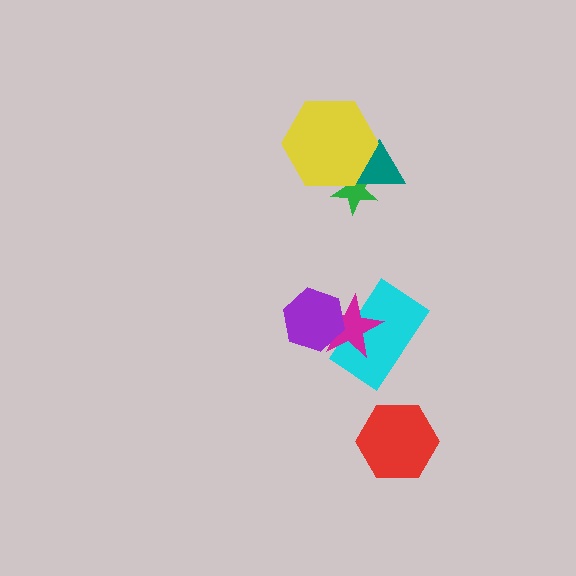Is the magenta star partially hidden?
Yes, it is partially covered by another shape.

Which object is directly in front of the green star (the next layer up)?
The teal triangle is directly in front of the green star.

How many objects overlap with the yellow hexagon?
2 objects overlap with the yellow hexagon.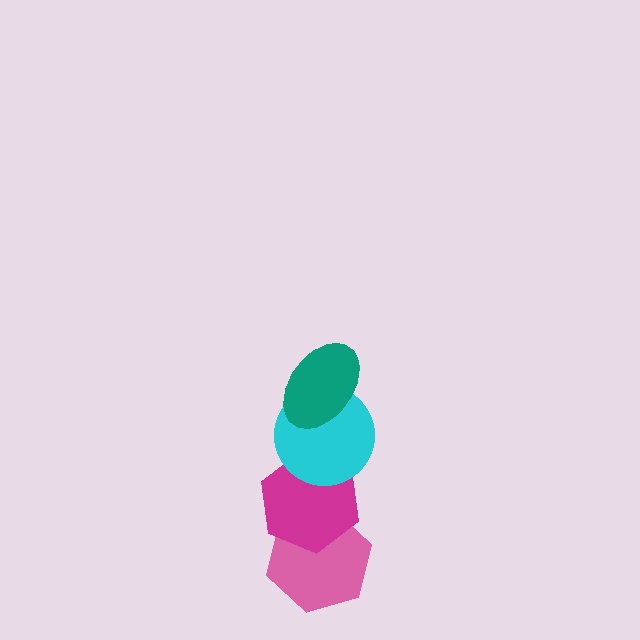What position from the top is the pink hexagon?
The pink hexagon is 4th from the top.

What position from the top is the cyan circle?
The cyan circle is 2nd from the top.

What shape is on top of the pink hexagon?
The magenta hexagon is on top of the pink hexagon.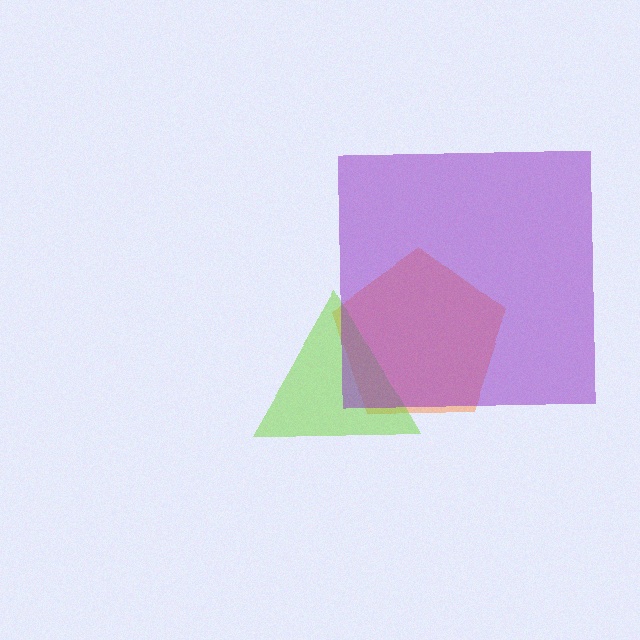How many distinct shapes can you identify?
There are 3 distinct shapes: an orange pentagon, a lime triangle, a purple square.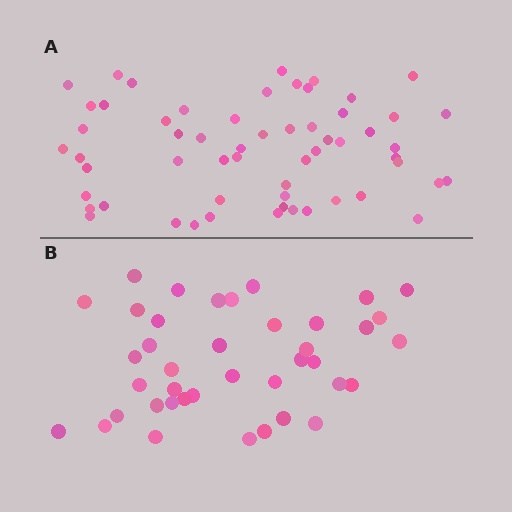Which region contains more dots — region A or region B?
Region A (the top region) has more dots.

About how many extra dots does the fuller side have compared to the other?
Region A has approximately 20 more dots than region B.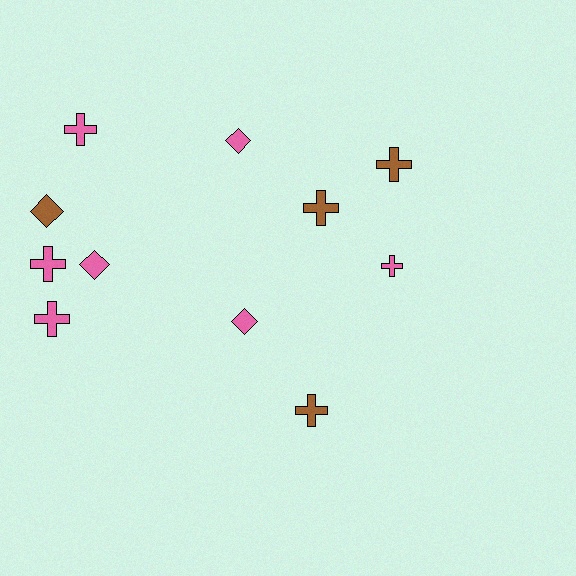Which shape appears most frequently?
Cross, with 7 objects.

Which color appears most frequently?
Pink, with 7 objects.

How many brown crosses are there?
There are 3 brown crosses.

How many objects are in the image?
There are 11 objects.